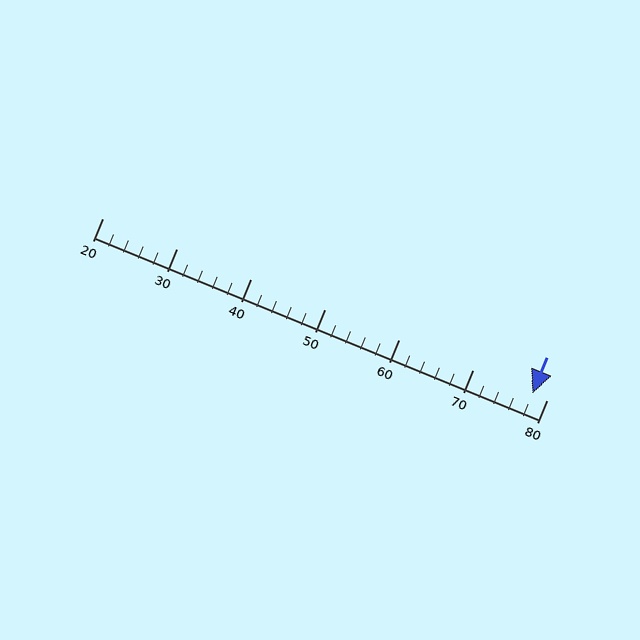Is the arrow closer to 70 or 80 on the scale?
The arrow is closer to 80.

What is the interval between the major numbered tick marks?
The major tick marks are spaced 10 units apart.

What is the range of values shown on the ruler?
The ruler shows values from 20 to 80.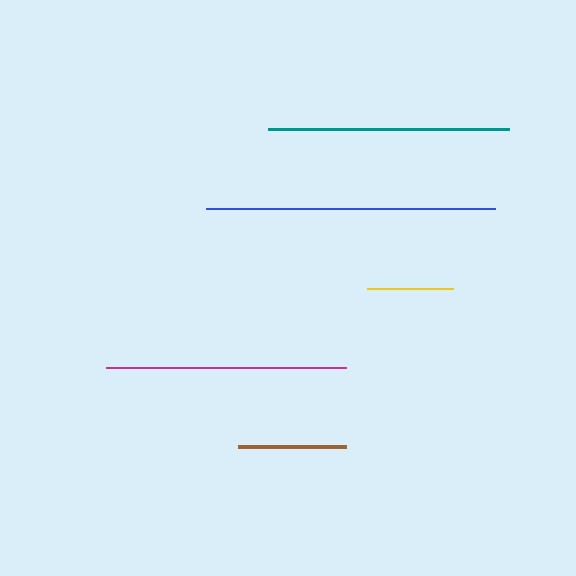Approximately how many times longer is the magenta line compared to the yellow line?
The magenta line is approximately 2.8 times the length of the yellow line.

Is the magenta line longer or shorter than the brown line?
The magenta line is longer than the brown line.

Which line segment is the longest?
The blue line is the longest at approximately 288 pixels.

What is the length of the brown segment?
The brown segment is approximately 108 pixels long.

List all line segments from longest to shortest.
From longest to shortest: blue, teal, magenta, brown, yellow.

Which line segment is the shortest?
The yellow line is the shortest at approximately 86 pixels.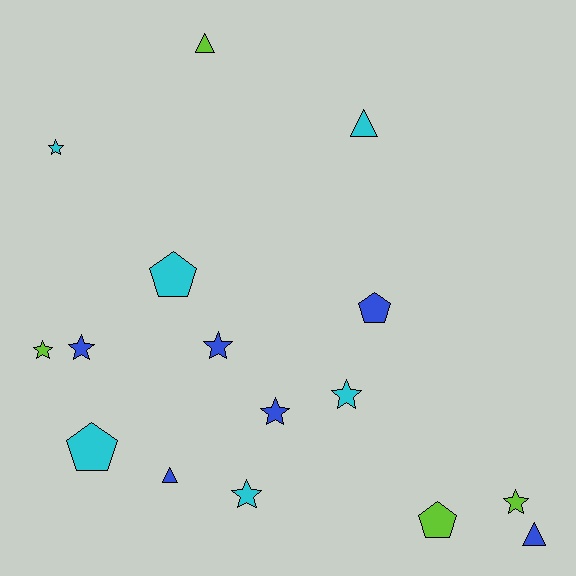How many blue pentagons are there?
There is 1 blue pentagon.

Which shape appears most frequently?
Star, with 8 objects.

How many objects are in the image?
There are 16 objects.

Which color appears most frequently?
Cyan, with 6 objects.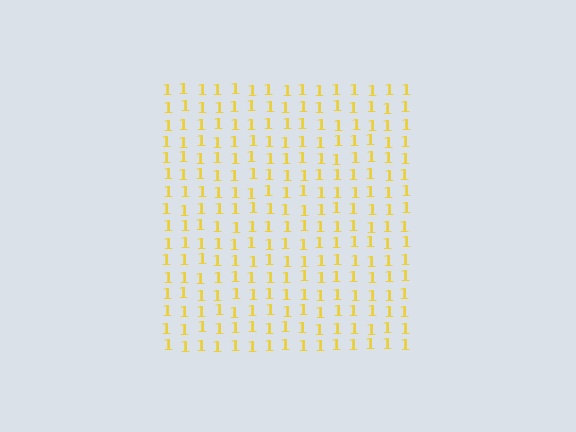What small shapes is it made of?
It is made of small digit 1's.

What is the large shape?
The large shape is a square.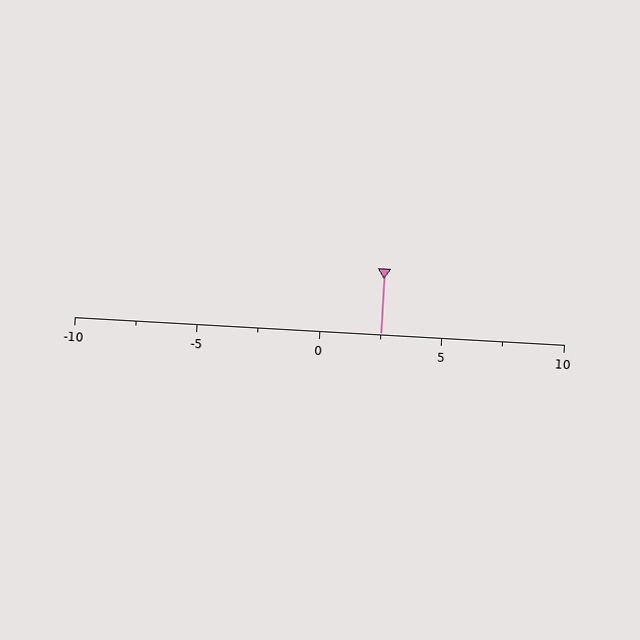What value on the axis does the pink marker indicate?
The marker indicates approximately 2.5.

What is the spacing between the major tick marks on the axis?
The major ticks are spaced 5 apart.